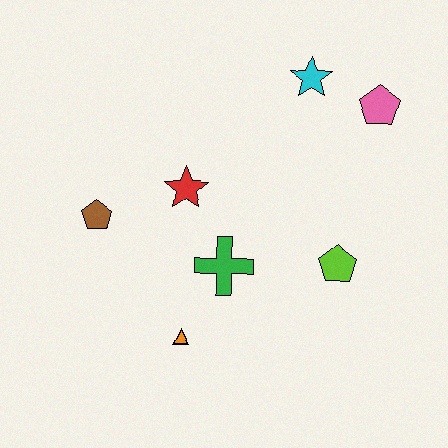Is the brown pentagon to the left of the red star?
Yes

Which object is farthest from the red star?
The pink pentagon is farthest from the red star.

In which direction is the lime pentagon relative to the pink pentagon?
The lime pentagon is below the pink pentagon.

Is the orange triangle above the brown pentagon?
No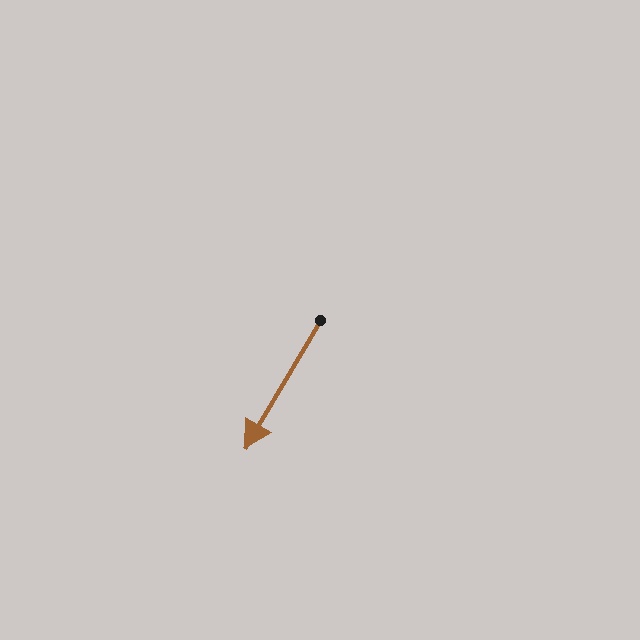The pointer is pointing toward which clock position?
Roughly 7 o'clock.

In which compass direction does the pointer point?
Southwest.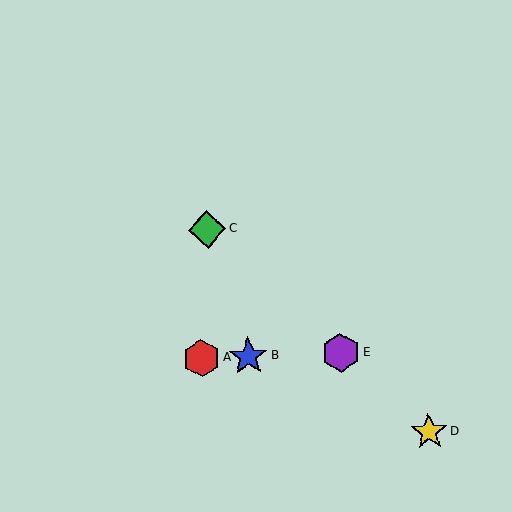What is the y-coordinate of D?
Object D is at y≈432.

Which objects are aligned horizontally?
Objects A, B, E are aligned horizontally.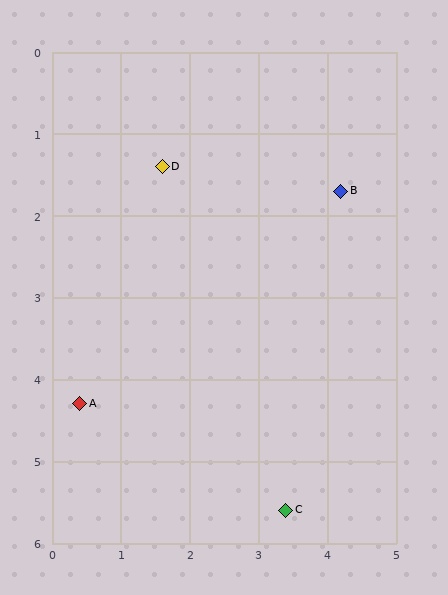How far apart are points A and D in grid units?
Points A and D are about 3.1 grid units apart.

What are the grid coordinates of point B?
Point B is at approximately (4.2, 1.7).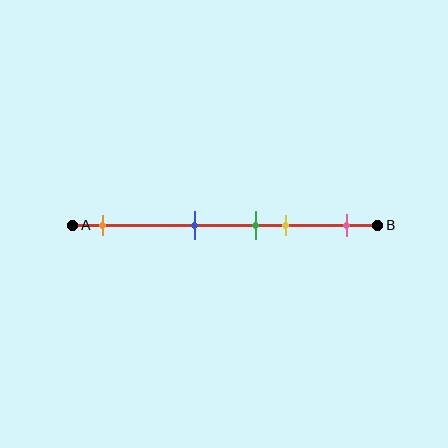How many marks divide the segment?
There are 5 marks dividing the segment.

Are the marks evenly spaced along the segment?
No, the marks are not evenly spaced.